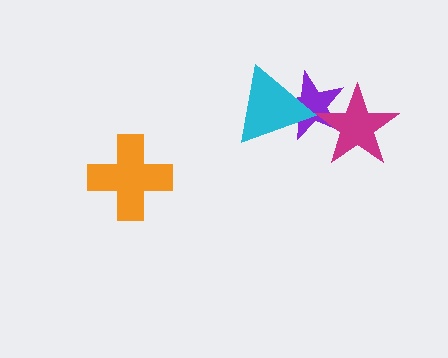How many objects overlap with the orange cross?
0 objects overlap with the orange cross.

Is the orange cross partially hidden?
No, no other shape covers it.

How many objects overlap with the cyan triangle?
1 object overlaps with the cyan triangle.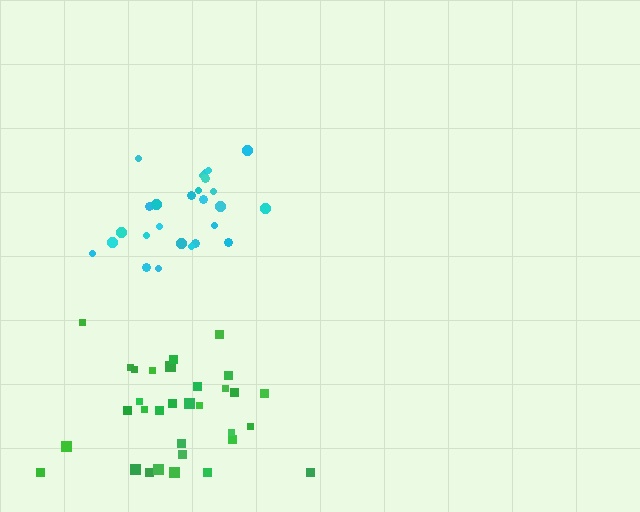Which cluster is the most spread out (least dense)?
Green.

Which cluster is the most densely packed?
Cyan.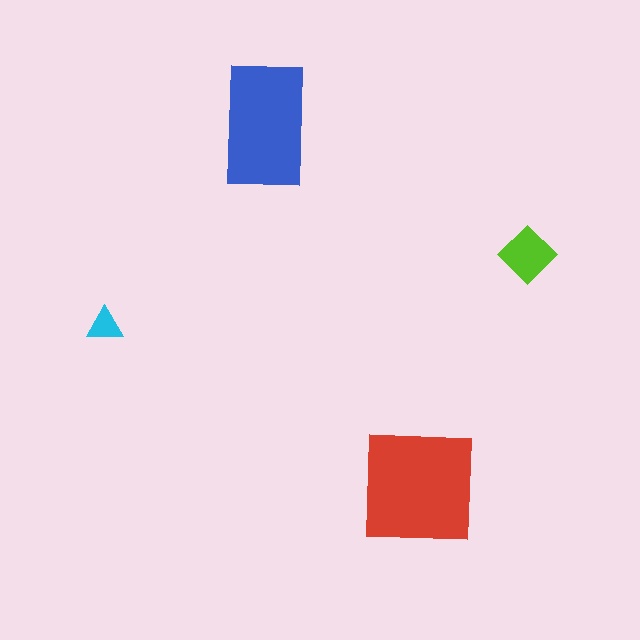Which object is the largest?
The red square.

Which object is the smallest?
The cyan triangle.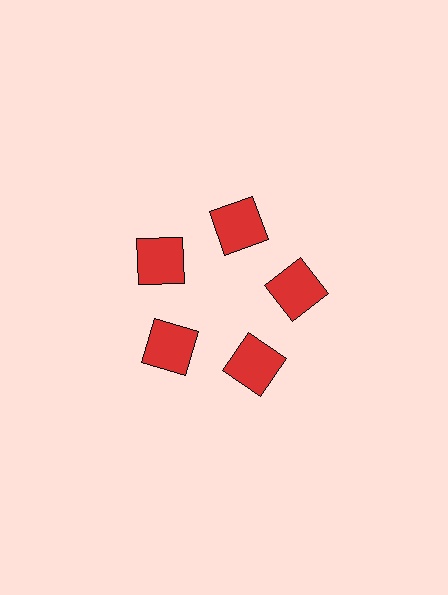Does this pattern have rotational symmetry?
Yes, this pattern has 5-fold rotational symmetry. It looks the same after rotating 72 degrees around the center.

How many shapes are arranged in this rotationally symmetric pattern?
There are 5 shapes, arranged in 5 groups of 1.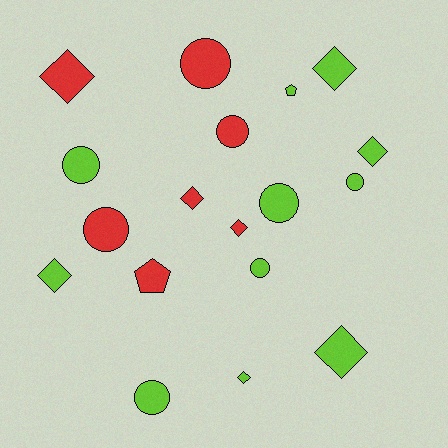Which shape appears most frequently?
Circle, with 8 objects.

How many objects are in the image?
There are 18 objects.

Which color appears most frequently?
Lime, with 11 objects.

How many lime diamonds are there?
There are 5 lime diamonds.